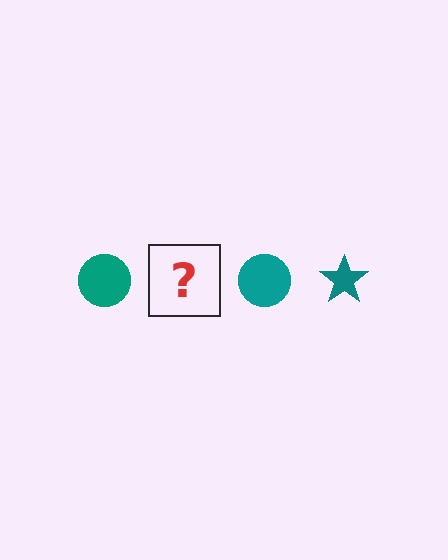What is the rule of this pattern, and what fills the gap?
The rule is that the pattern cycles through circle, star shapes in teal. The gap should be filled with a teal star.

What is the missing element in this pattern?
The missing element is a teal star.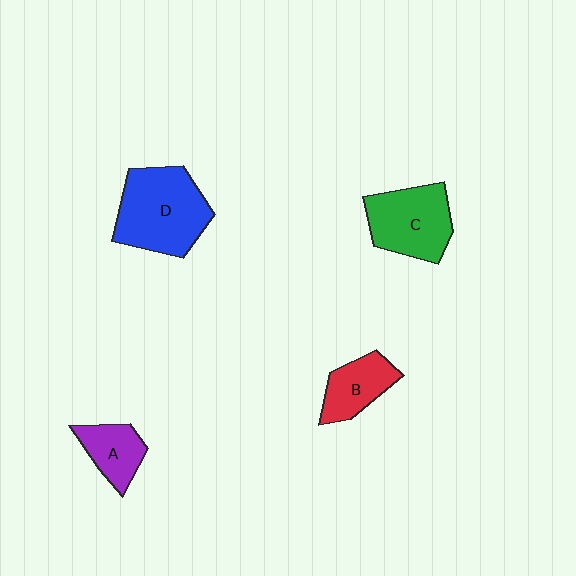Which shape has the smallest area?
Shape A (purple).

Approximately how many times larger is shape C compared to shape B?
Approximately 1.5 times.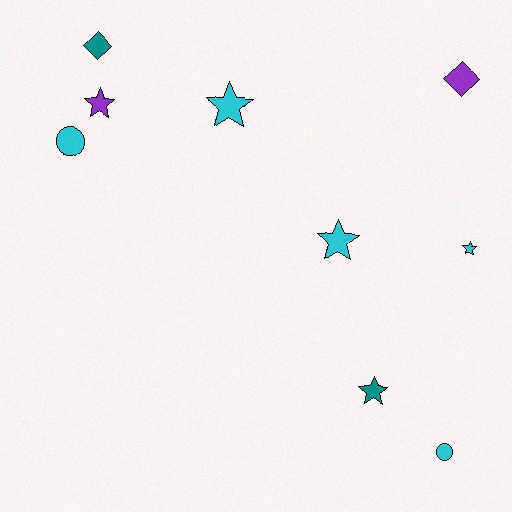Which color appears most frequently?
Cyan, with 5 objects.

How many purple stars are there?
There is 1 purple star.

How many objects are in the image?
There are 9 objects.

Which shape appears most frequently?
Star, with 5 objects.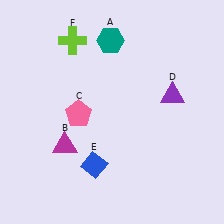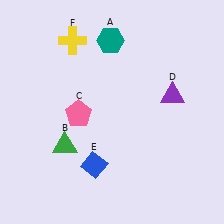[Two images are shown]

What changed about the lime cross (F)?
In Image 1, F is lime. In Image 2, it changed to yellow.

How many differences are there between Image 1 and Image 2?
There are 2 differences between the two images.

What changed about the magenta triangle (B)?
In Image 1, B is magenta. In Image 2, it changed to green.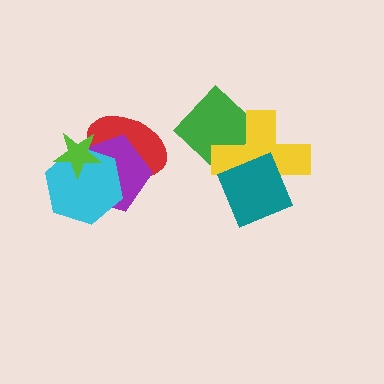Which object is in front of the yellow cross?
The teal diamond is in front of the yellow cross.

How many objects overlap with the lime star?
3 objects overlap with the lime star.